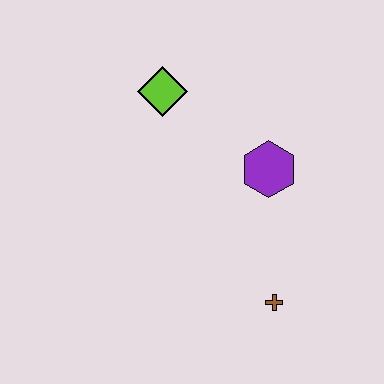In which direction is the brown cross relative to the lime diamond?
The brown cross is below the lime diamond.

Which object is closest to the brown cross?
The purple hexagon is closest to the brown cross.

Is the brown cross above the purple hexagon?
No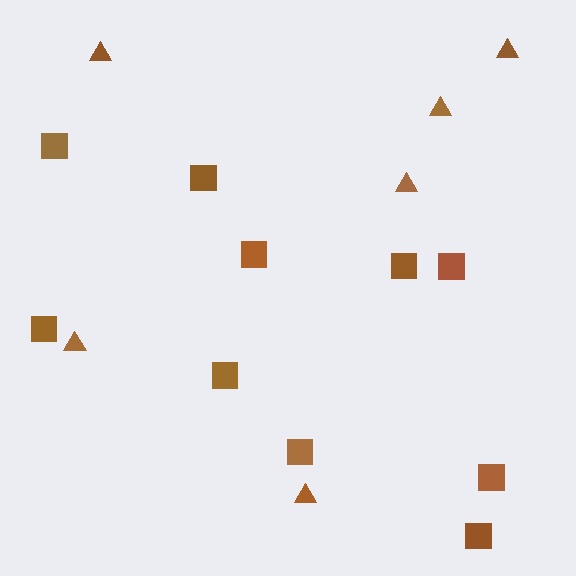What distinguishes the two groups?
There are 2 groups: one group of triangles (6) and one group of squares (10).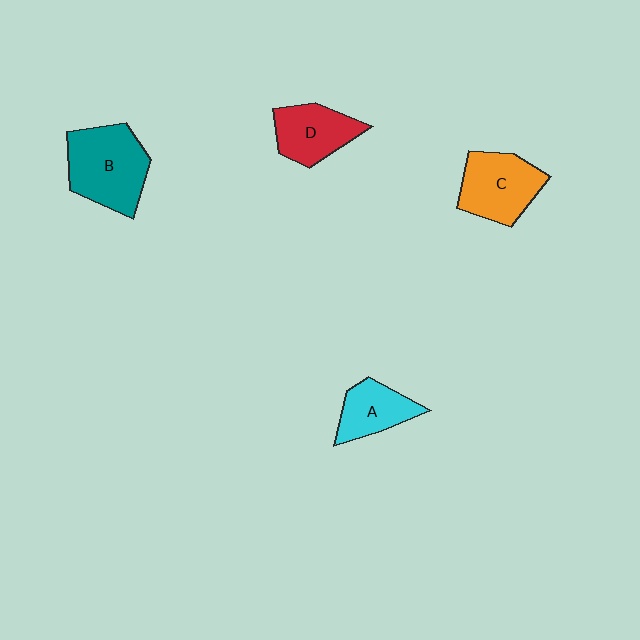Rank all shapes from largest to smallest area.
From largest to smallest: B (teal), C (orange), D (red), A (cyan).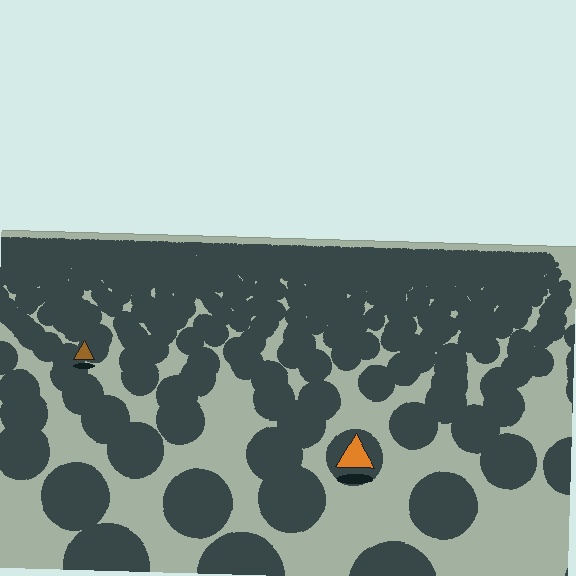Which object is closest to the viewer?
The orange triangle is closest. The texture marks near it are larger and more spread out.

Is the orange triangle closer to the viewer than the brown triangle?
Yes. The orange triangle is closer — you can tell from the texture gradient: the ground texture is coarser near it.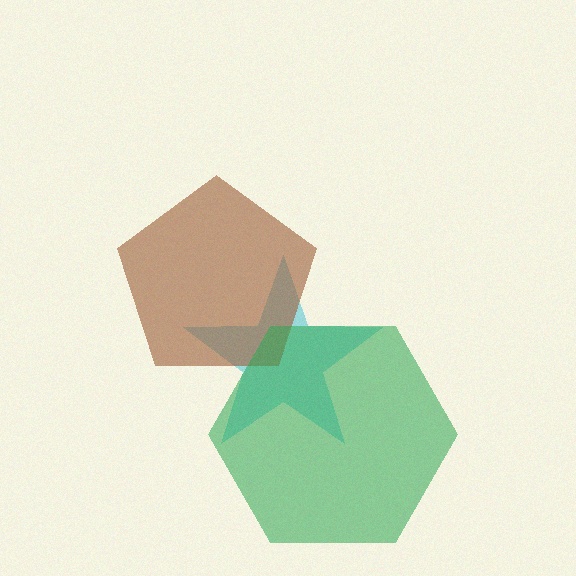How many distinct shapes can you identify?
There are 3 distinct shapes: a cyan star, a brown pentagon, a green hexagon.